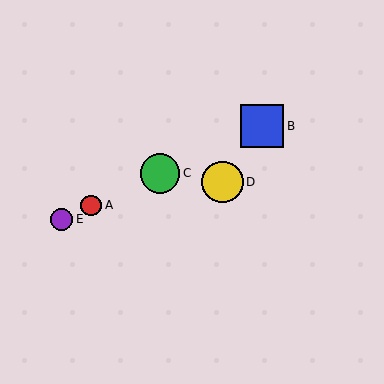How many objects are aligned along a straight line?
4 objects (A, B, C, E) are aligned along a straight line.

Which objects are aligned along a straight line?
Objects A, B, C, E are aligned along a straight line.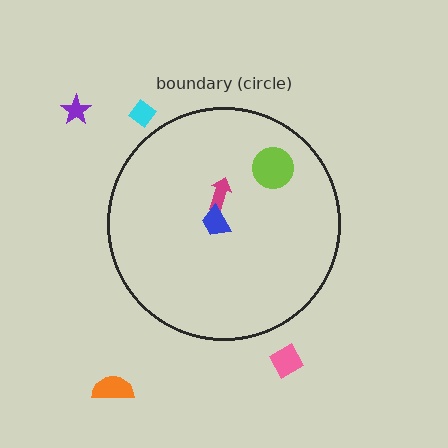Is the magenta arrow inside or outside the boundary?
Inside.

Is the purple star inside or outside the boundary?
Outside.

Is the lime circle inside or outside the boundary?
Inside.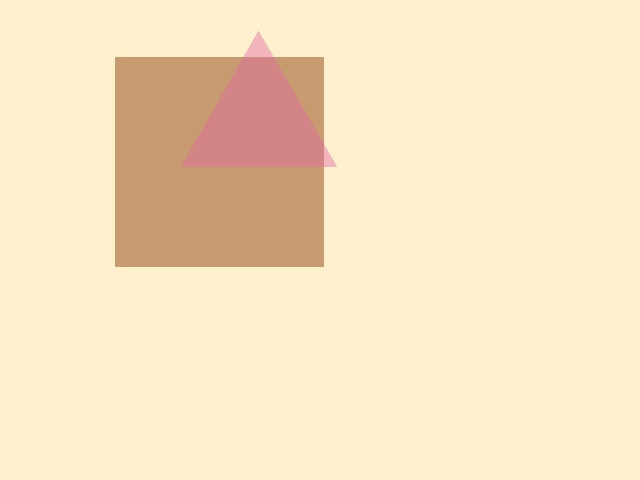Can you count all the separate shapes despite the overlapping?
Yes, there are 2 separate shapes.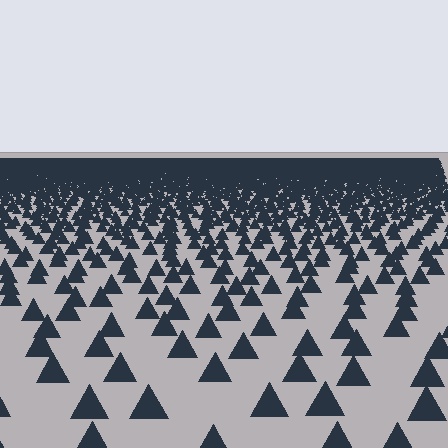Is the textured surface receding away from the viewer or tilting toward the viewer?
The surface is receding away from the viewer. Texture elements get smaller and denser toward the top.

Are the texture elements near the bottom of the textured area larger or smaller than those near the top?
Larger. Near the bottom, elements are closer to the viewer and appear at a bigger on-screen size.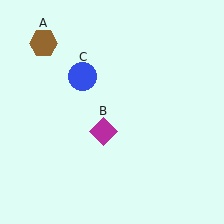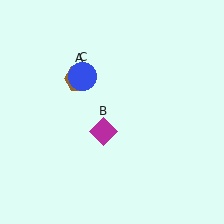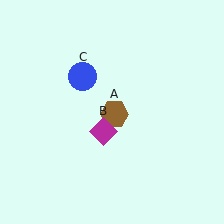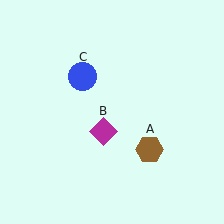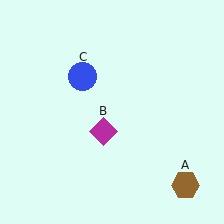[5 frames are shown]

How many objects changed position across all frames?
1 object changed position: brown hexagon (object A).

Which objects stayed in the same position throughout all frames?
Magenta diamond (object B) and blue circle (object C) remained stationary.